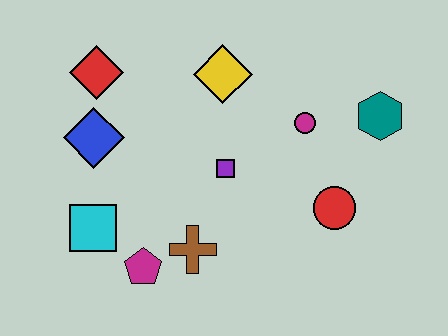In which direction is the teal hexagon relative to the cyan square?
The teal hexagon is to the right of the cyan square.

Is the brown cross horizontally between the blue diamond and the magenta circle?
Yes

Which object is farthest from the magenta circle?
The cyan square is farthest from the magenta circle.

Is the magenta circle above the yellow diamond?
No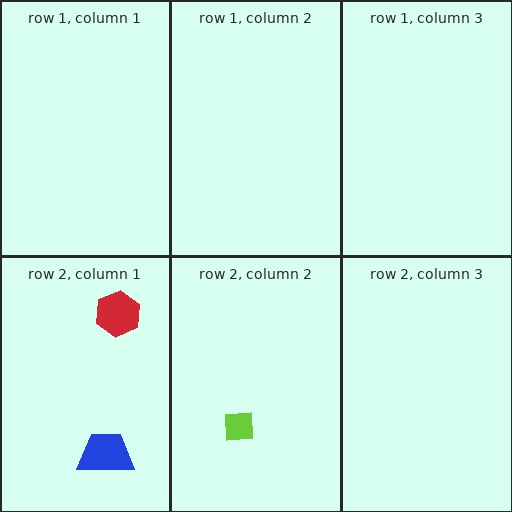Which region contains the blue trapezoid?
The row 2, column 1 region.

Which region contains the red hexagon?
The row 2, column 1 region.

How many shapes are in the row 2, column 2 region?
1.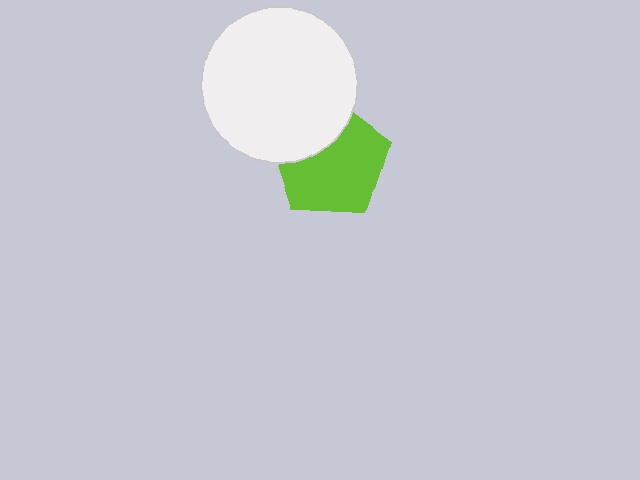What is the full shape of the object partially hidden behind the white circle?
The partially hidden object is a lime pentagon.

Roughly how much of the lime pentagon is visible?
Most of it is visible (roughly 69%).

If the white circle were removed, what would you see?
You would see the complete lime pentagon.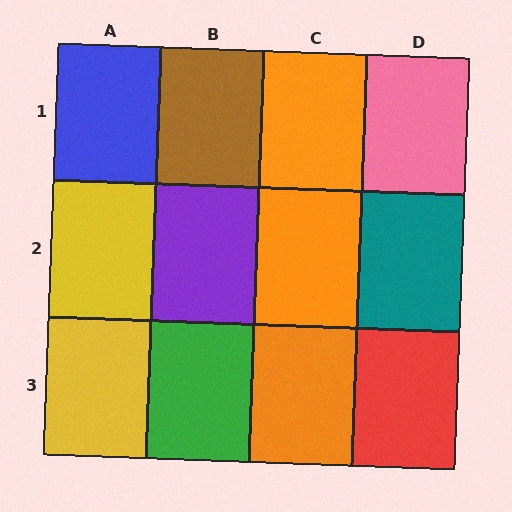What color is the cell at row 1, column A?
Blue.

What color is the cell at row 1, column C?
Orange.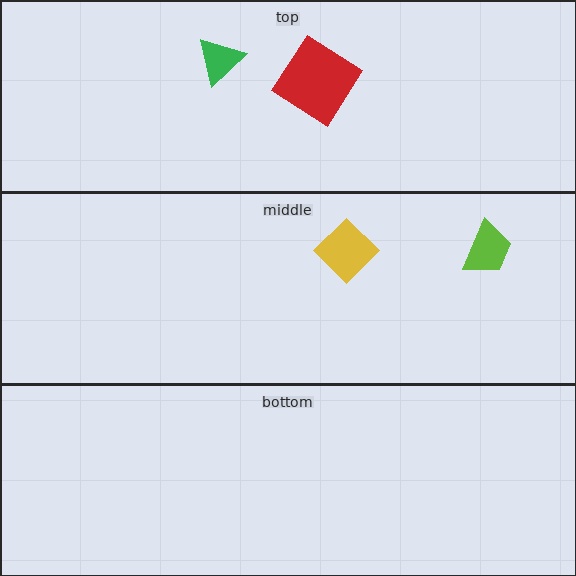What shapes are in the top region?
The green triangle, the red diamond.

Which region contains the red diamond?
The top region.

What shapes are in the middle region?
The yellow diamond, the lime trapezoid.